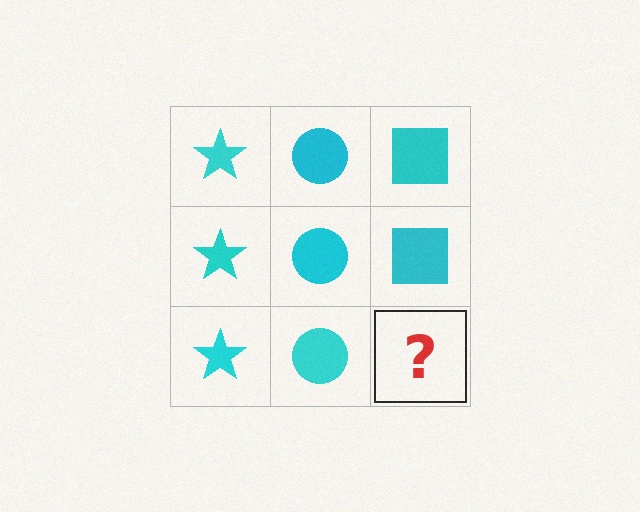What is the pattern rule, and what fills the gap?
The rule is that each column has a consistent shape. The gap should be filled with a cyan square.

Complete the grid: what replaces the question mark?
The question mark should be replaced with a cyan square.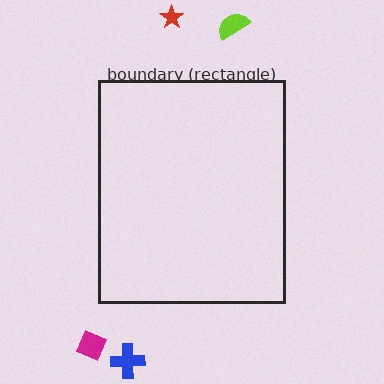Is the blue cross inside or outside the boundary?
Outside.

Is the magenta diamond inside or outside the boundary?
Outside.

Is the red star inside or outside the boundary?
Outside.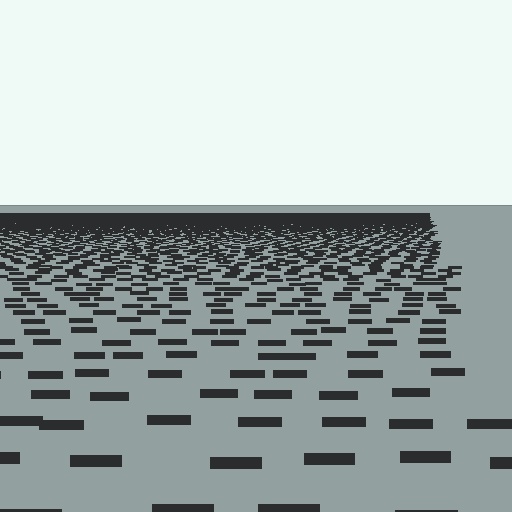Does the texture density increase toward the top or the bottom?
Density increases toward the top.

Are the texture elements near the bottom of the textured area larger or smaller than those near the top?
Larger. Near the bottom, elements are closer to the viewer and appear at a bigger on-screen size.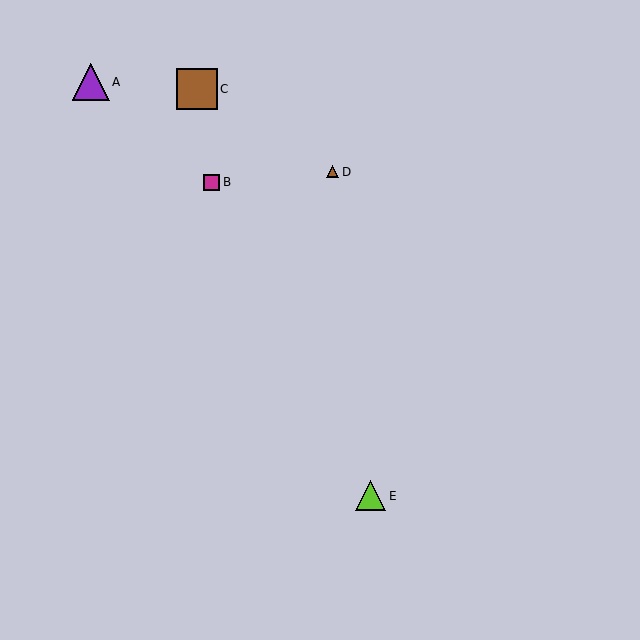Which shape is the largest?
The brown square (labeled C) is the largest.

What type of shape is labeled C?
Shape C is a brown square.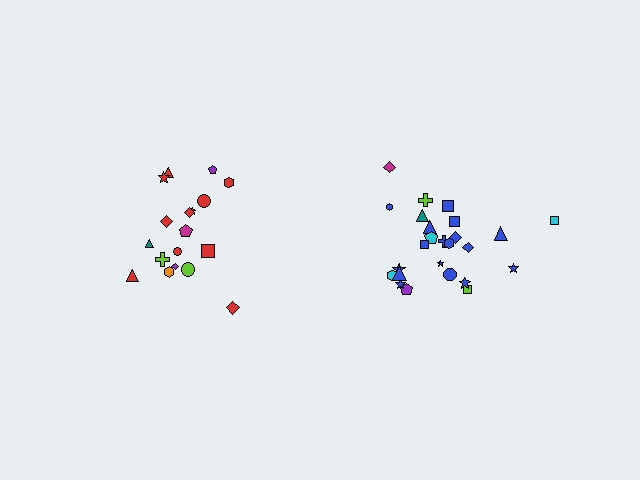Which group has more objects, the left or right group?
The right group.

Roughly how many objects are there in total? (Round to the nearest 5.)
Roughly 45 objects in total.